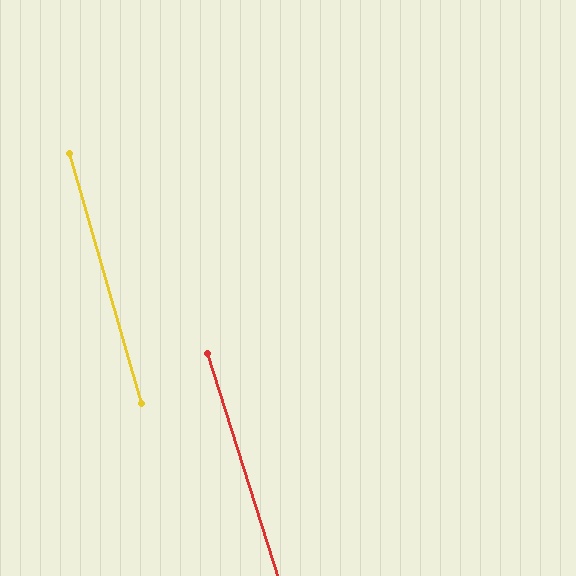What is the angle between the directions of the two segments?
Approximately 2 degrees.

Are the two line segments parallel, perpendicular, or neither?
Parallel — their directions differ by only 1.6°.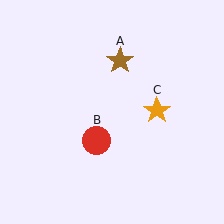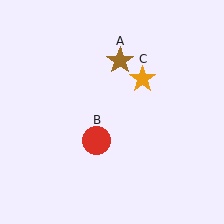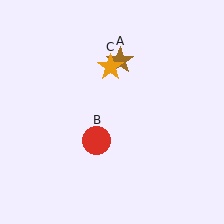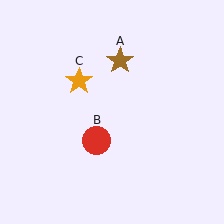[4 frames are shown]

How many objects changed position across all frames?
1 object changed position: orange star (object C).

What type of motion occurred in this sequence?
The orange star (object C) rotated counterclockwise around the center of the scene.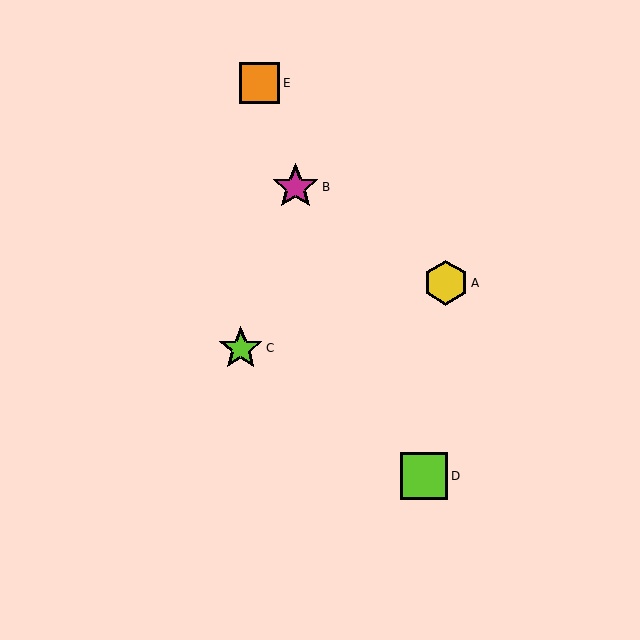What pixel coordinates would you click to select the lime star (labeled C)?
Click at (241, 348) to select the lime star C.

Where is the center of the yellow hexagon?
The center of the yellow hexagon is at (446, 283).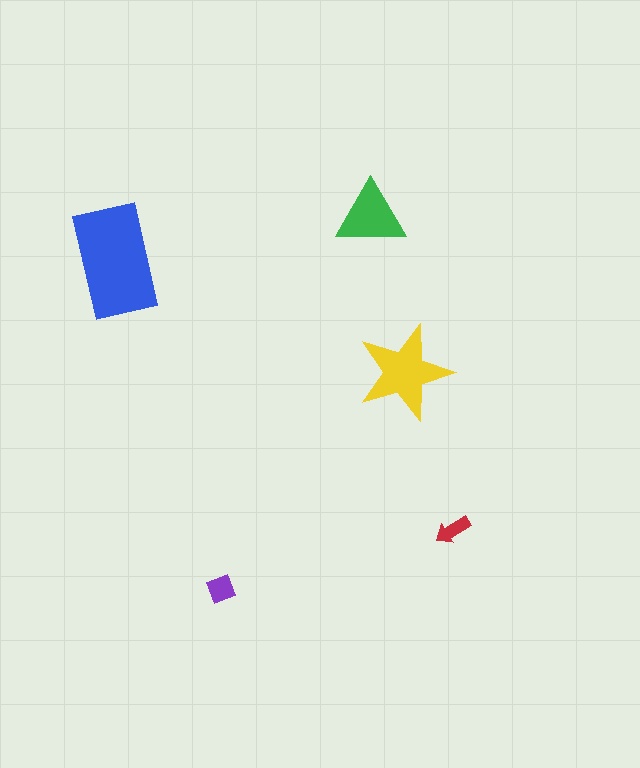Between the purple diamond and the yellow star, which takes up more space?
The yellow star.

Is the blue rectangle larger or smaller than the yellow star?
Larger.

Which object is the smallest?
The red arrow.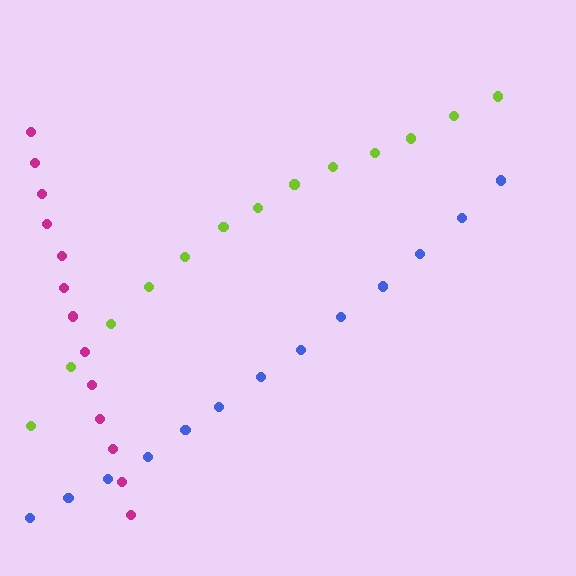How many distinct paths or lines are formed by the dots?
There are 3 distinct paths.